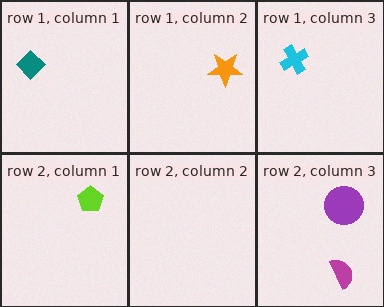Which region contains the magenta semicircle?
The row 2, column 3 region.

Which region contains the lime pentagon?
The row 2, column 1 region.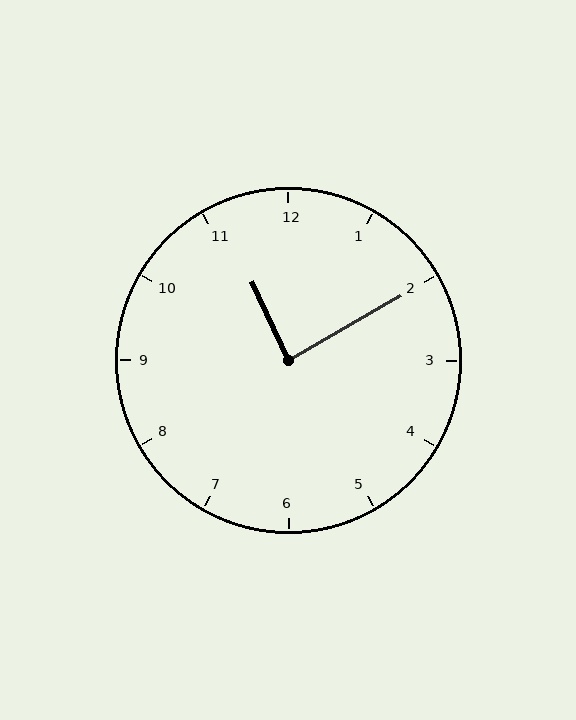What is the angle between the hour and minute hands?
Approximately 85 degrees.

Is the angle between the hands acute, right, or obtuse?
It is right.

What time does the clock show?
11:10.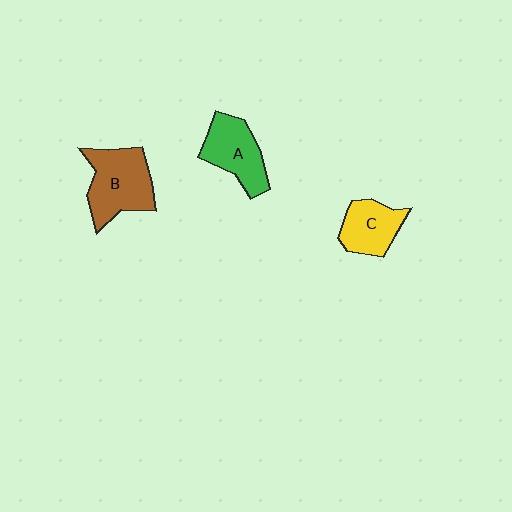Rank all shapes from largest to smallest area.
From largest to smallest: B (brown), A (green), C (yellow).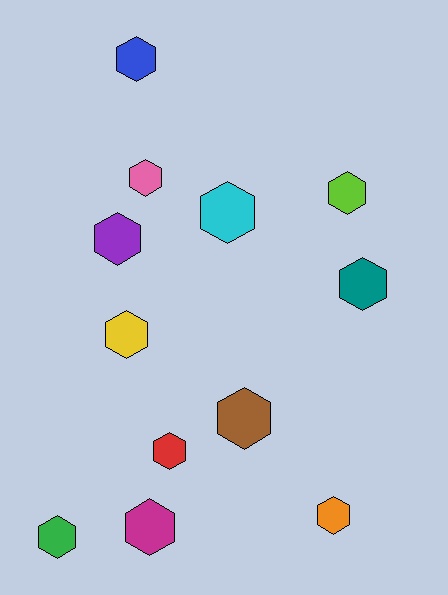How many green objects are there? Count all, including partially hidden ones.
There is 1 green object.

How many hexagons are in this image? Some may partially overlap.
There are 12 hexagons.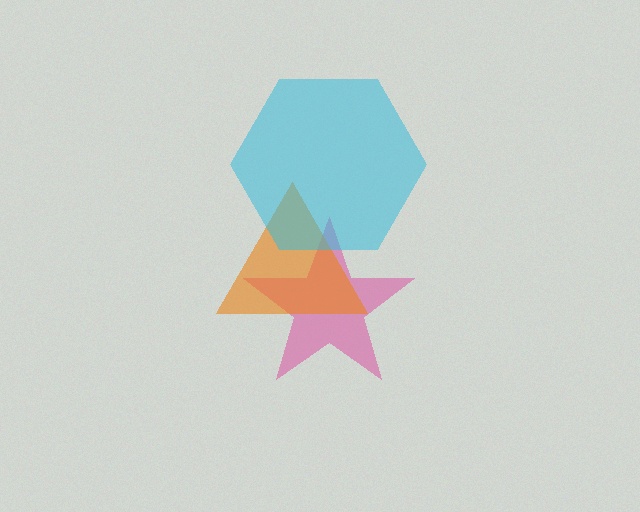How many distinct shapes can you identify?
There are 3 distinct shapes: a pink star, an orange triangle, a cyan hexagon.